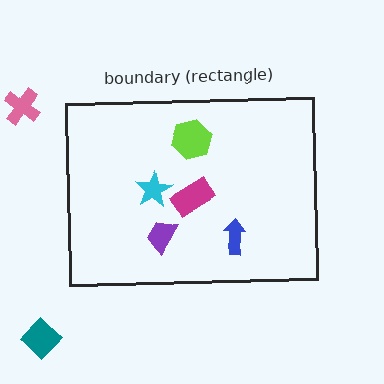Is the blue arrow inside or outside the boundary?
Inside.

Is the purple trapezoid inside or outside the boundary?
Inside.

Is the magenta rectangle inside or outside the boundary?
Inside.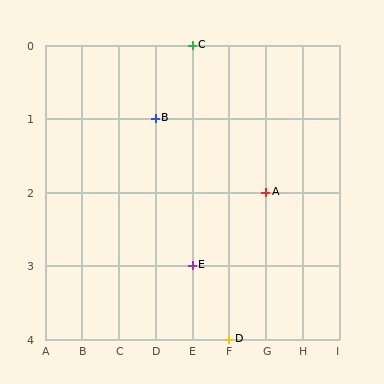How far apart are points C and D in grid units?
Points C and D are 1 column and 4 rows apart (about 4.1 grid units diagonally).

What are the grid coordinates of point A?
Point A is at grid coordinates (G, 2).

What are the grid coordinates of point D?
Point D is at grid coordinates (F, 4).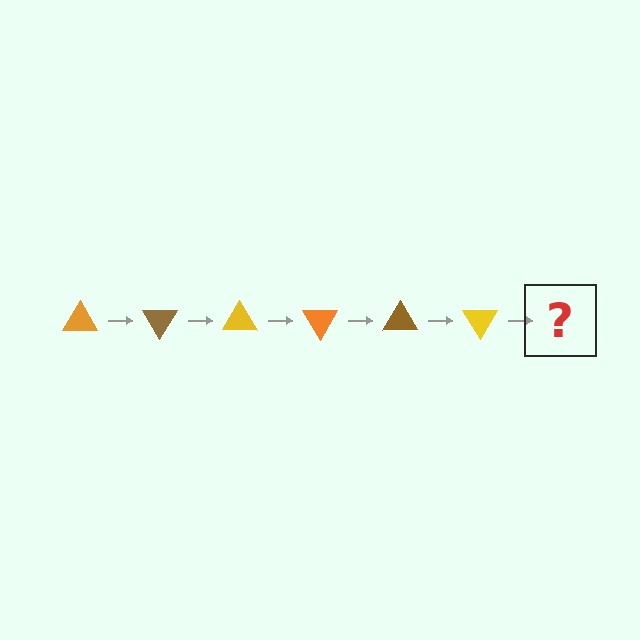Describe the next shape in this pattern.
It should be an orange triangle, rotated 360 degrees from the start.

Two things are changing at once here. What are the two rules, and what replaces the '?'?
The two rules are that it rotates 60 degrees each step and the color cycles through orange, brown, and yellow. The '?' should be an orange triangle, rotated 360 degrees from the start.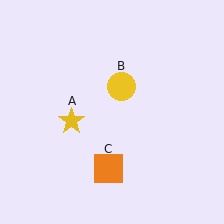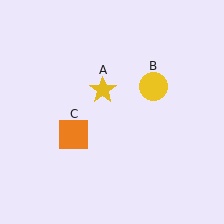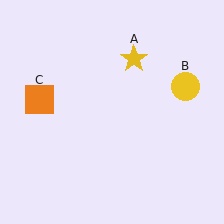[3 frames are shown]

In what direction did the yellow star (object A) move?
The yellow star (object A) moved up and to the right.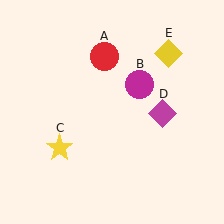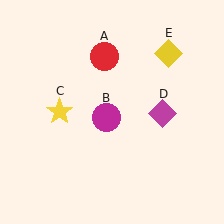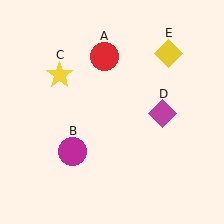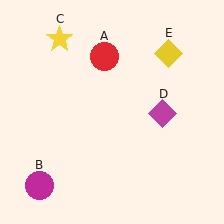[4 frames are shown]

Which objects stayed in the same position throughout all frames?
Red circle (object A) and magenta diamond (object D) and yellow diamond (object E) remained stationary.